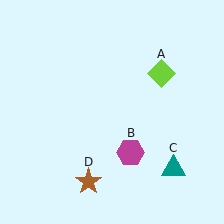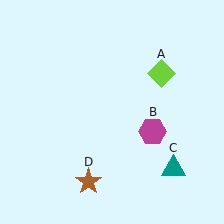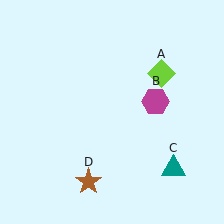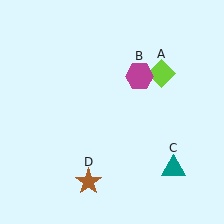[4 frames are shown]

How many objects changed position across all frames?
1 object changed position: magenta hexagon (object B).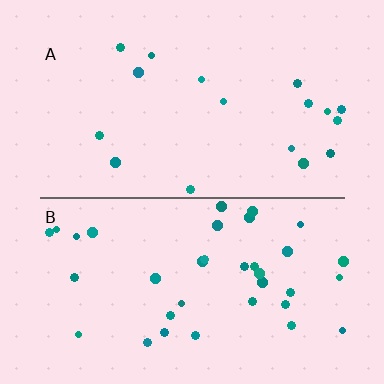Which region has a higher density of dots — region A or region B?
B (the bottom).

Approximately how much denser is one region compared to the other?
Approximately 2.1× — region B over region A.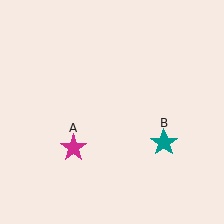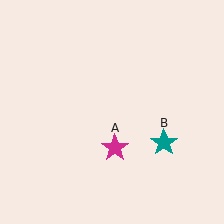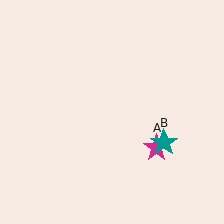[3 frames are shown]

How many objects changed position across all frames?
1 object changed position: magenta star (object A).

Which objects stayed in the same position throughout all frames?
Teal star (object B) remained stationary.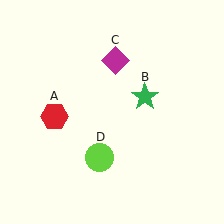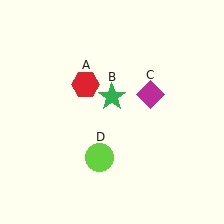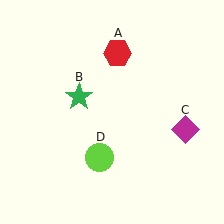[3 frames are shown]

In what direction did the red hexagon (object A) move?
The red hexagon (object A) moved up and to the right.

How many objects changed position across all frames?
3 objects changed position: red hexagon (object A), green star (object B), magenta diamond (object C).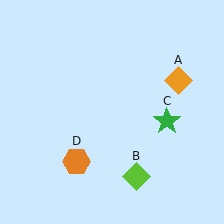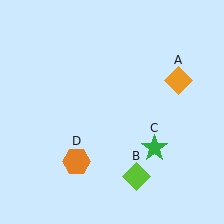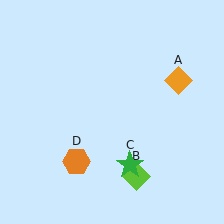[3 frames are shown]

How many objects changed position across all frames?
1 object changed position: green star (object C).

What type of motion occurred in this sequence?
The green star (object C) rotated clockwise around the center of the scene.